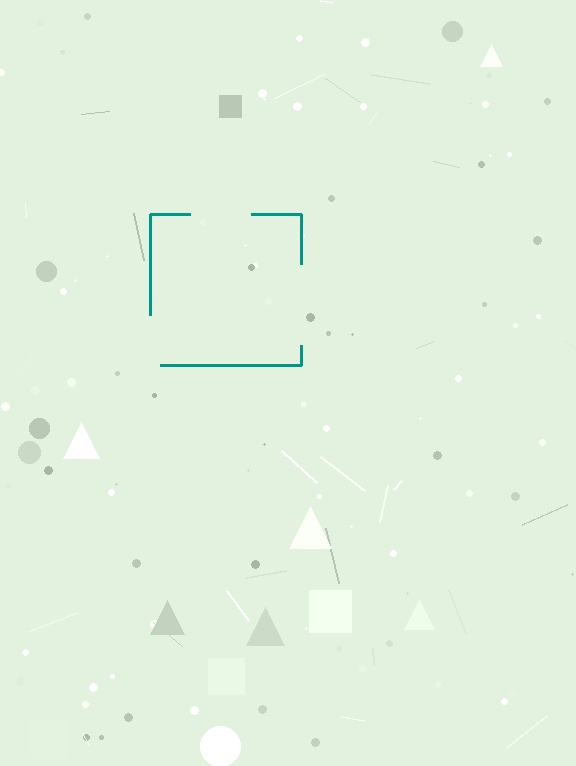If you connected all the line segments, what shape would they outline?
They would outline a square.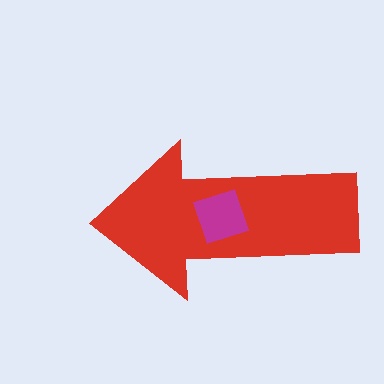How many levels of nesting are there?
2.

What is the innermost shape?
The magenta square.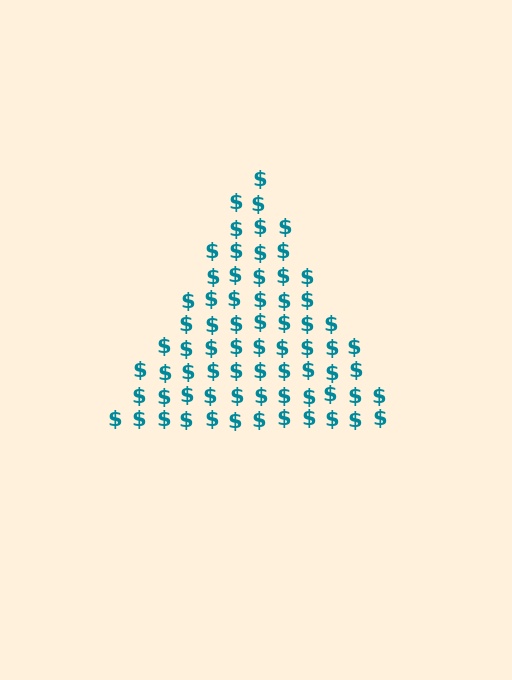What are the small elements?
The small elements are dollar signs.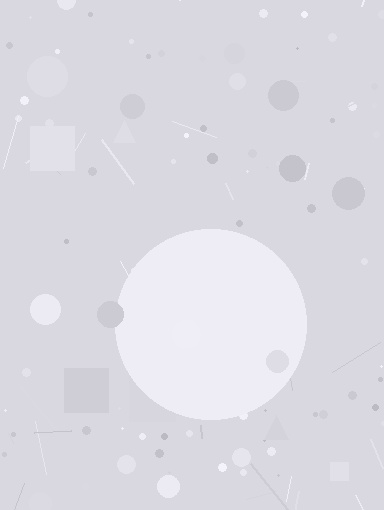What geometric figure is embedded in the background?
A circle is embedded in the background.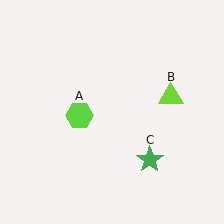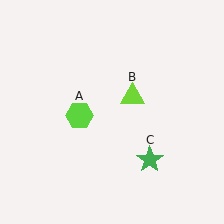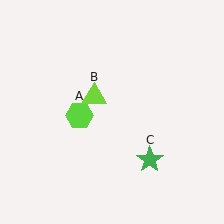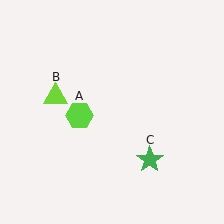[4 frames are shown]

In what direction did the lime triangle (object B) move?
The lime triangle (object B) moved left.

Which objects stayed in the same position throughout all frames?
Lime hexagon (object A) and green star (object C) remained stationary.